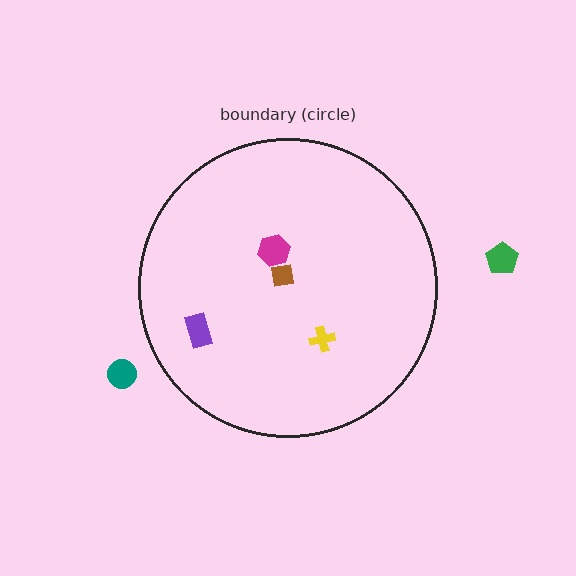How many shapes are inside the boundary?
4 inside, 2 outside.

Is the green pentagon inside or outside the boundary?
Outside.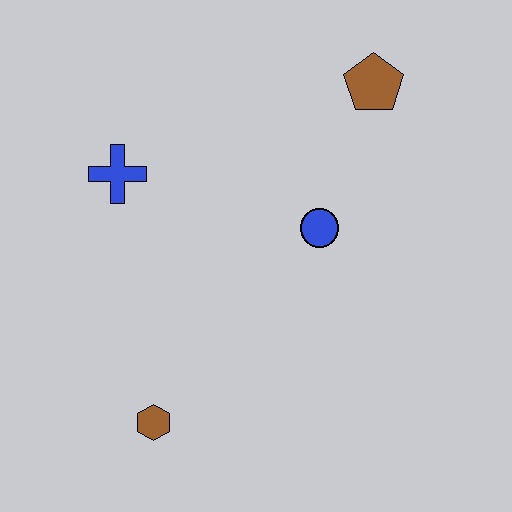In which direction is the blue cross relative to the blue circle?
The blue cross is to the left of the blue circle.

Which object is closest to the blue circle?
The brown pentagon is closest to the blue circle.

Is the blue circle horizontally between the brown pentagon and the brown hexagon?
Yes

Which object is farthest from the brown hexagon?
The brown pentagon is farthest from the brown hexagon.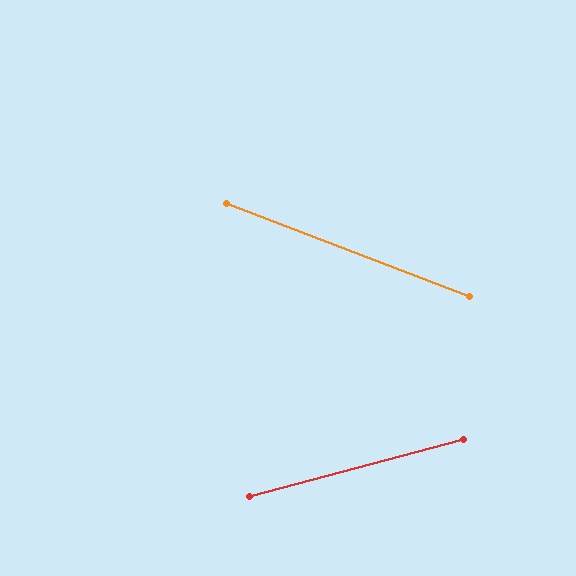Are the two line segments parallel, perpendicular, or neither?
Neither parallel nor perpendicular — they differ by about 36°.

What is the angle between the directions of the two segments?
Approximately 36 degrees.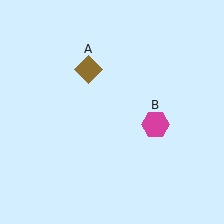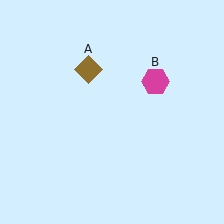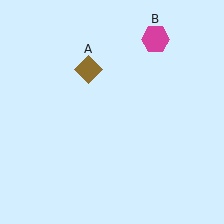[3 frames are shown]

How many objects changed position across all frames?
1 object changed position: magenta hexagon (object B).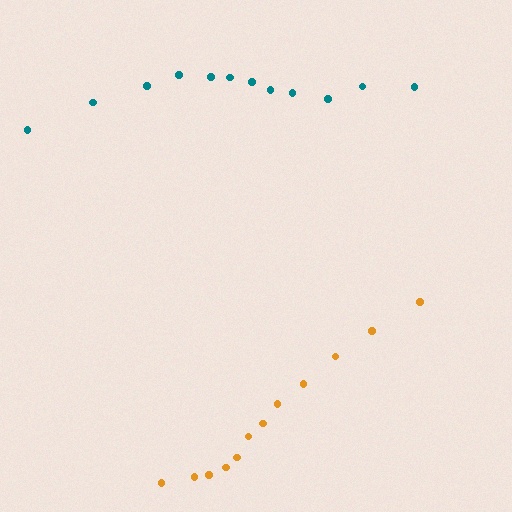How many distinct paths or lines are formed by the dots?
There are 2 distinct paths.